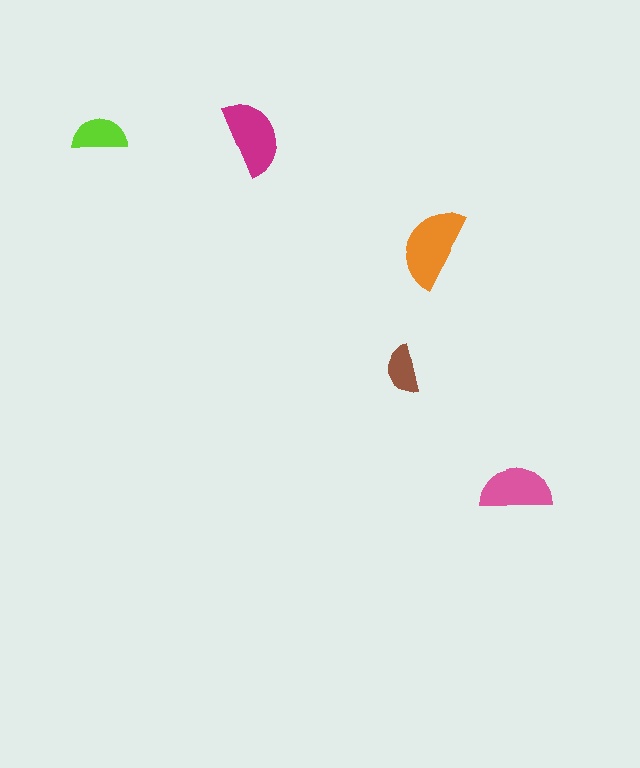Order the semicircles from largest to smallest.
the orange one, the magenta one, the pink one, the lime one, the brown one.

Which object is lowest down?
The pink semicircle is bottommost.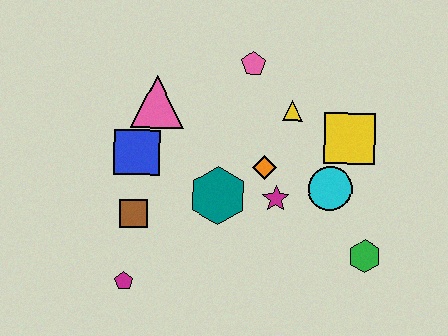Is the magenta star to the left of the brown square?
No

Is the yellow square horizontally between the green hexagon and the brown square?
Yes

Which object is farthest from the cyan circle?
The magenta pentagon is farthest from the cyan circle.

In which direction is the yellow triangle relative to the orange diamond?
The yellow triangle is above the orange diamond.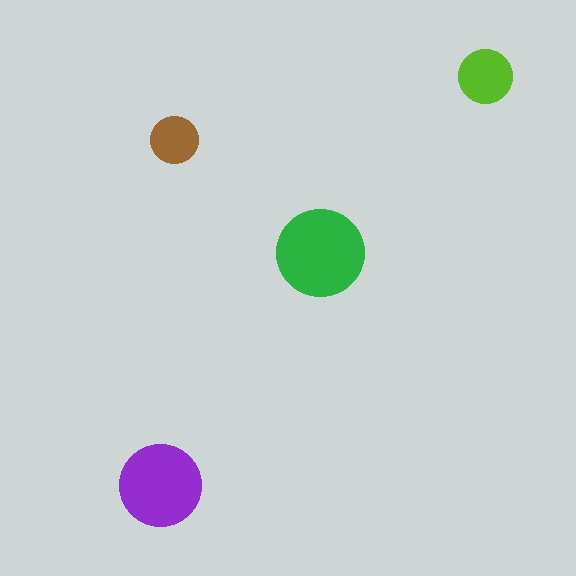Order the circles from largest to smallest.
the green one, the purple one, the lime one, the brown one.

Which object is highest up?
The lime circle is topmost.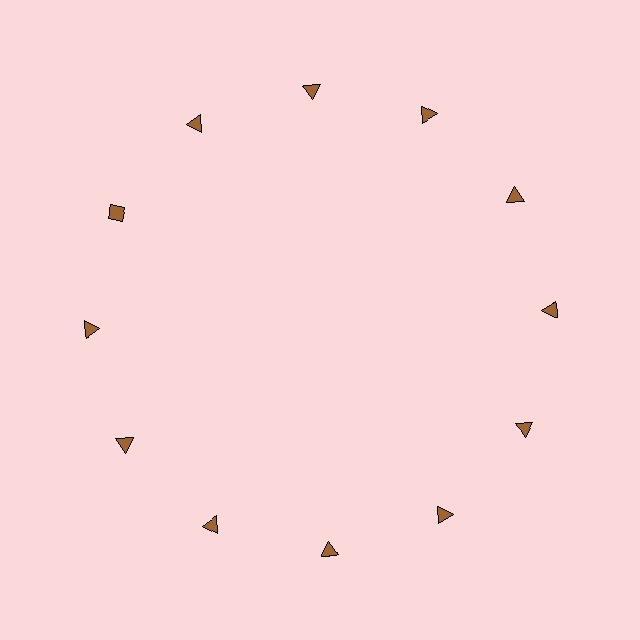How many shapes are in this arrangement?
There are 12 shapes arranged in a ring pattern.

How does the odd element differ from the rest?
It has a different shape: diamond instead of triangle.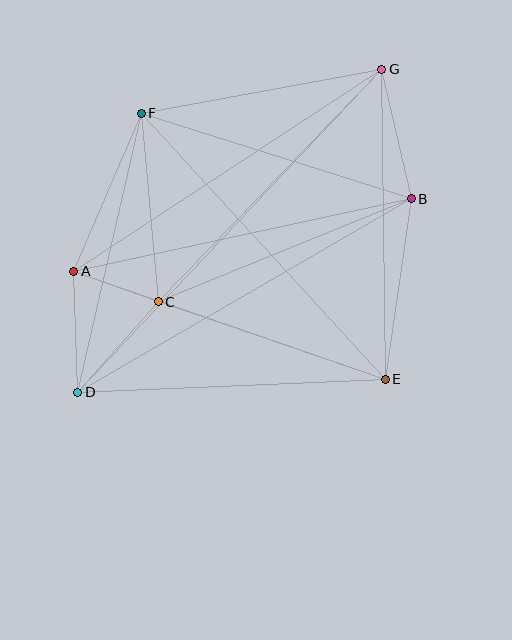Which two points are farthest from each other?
Points D and G are farthest from each other.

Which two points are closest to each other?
Points A and C are closest to each other.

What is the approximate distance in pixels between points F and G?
The distance between F and G is approximately 244 pixels.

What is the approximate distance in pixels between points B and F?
The distance between B and F is approximately 283 pixels.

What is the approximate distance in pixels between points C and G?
The distance between C and G is approximately 323 pixels.